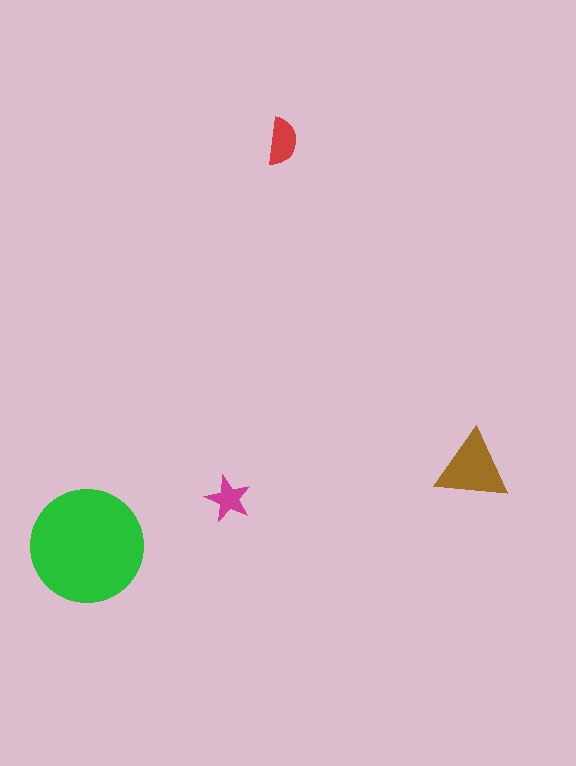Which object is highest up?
The red semicircle is topmost.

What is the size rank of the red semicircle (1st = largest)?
3rd.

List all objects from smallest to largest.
The magenta star, the red semicircle, the brown triangle, the green circle.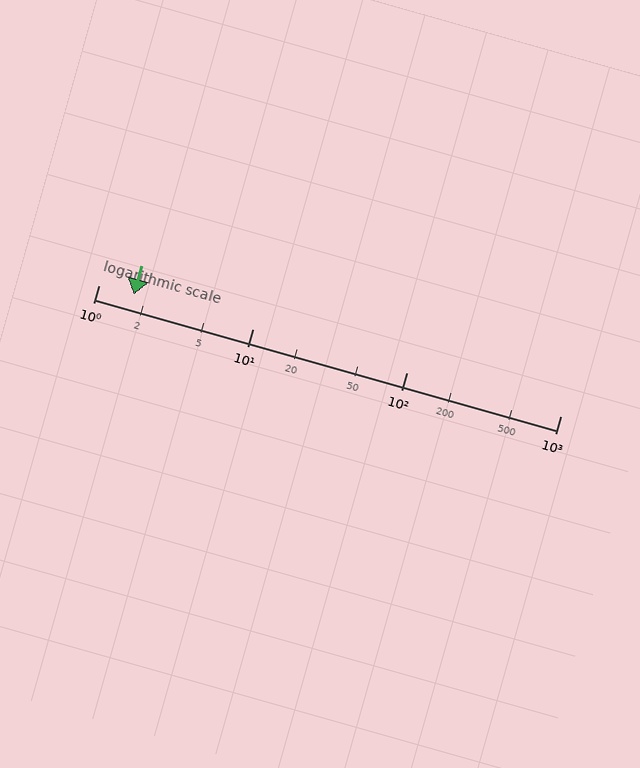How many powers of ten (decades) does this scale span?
The scale spans 3 decades, from 1 to 1000.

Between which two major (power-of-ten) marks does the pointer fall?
The pointer is between 1 and 10.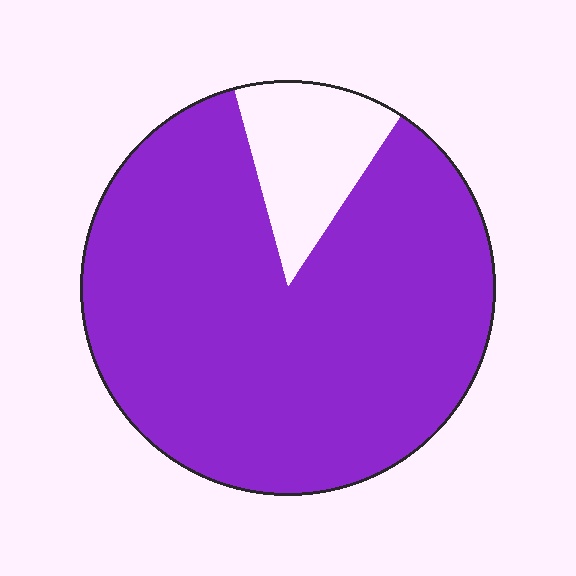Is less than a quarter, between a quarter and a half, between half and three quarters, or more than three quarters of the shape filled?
More than three quarters.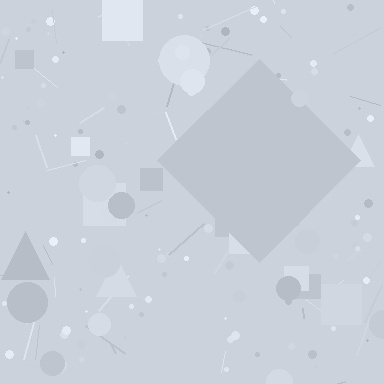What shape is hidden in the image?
A diamond is hidden in the image.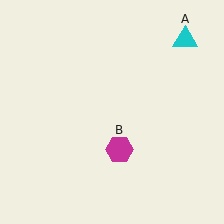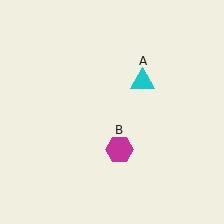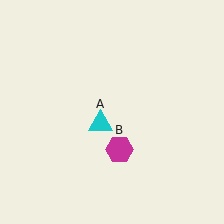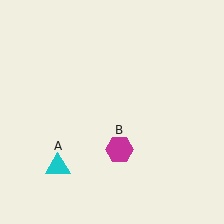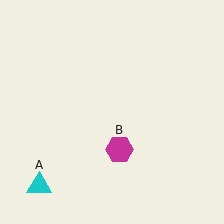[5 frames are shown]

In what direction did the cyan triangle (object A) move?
The cyan triangle (object A) moved down and to the left.